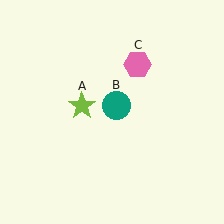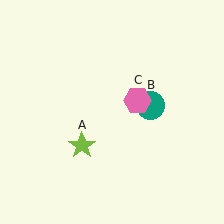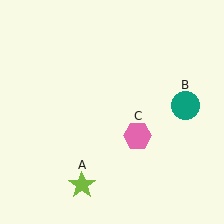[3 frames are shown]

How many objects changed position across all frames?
3 objects changed position: lime star (object A), teal circle (object B), pink hexagon (object C).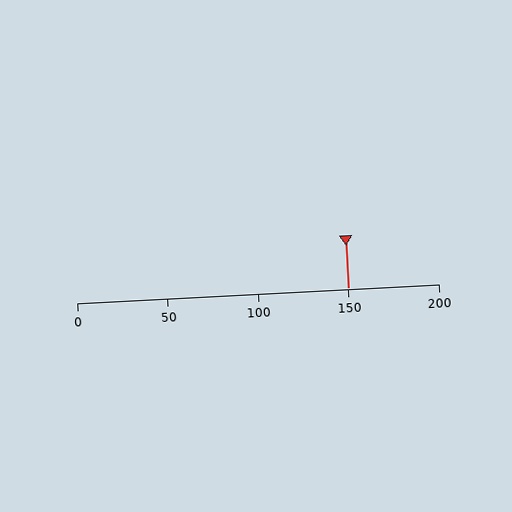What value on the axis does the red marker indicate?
The marker indicates approximately 150.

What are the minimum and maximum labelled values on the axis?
The axis runs from 0 to 200.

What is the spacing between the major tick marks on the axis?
The major ticks are spaced 50 apart.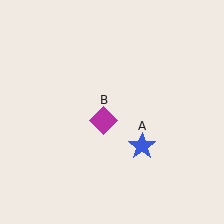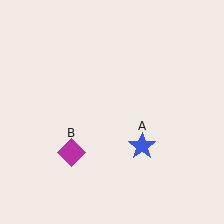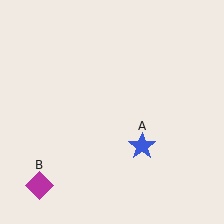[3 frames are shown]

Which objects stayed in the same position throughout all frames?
Blue star (object A) remained stationary.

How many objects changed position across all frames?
1 object changed position: magenta diamond (object B).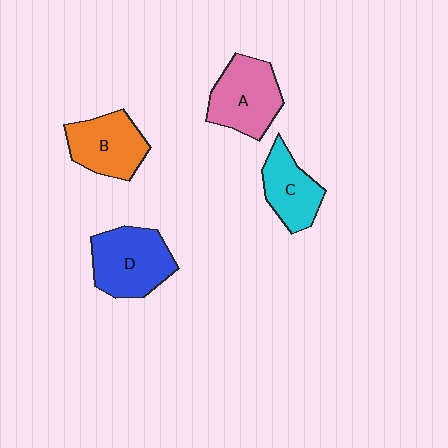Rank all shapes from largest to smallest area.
From largest to smallest: D (blue), A (pink), B (orange), C (cyan).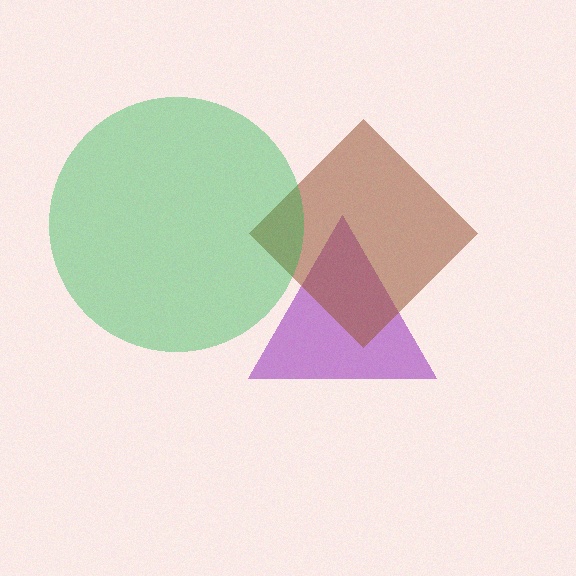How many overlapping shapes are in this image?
There are 3 overlapping shapes in the image.